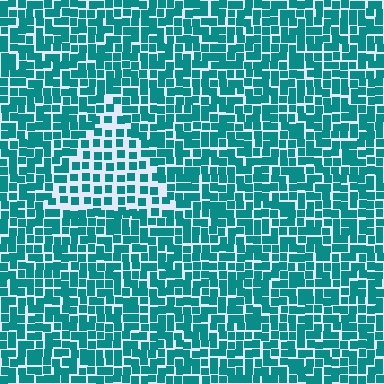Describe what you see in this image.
The image contains small teal elements arranged at two different densities. A triangle-shaped region is visible where the elements are less densely packed than the surrounding area.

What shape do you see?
I see a triangle.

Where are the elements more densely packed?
The elements are more densely packed outside the triangle boundary.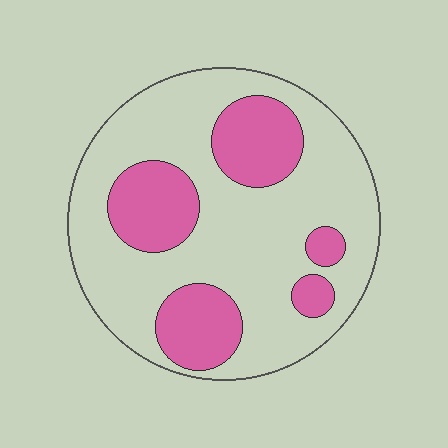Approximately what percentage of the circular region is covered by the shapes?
Approximately 30%.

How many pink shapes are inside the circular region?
5.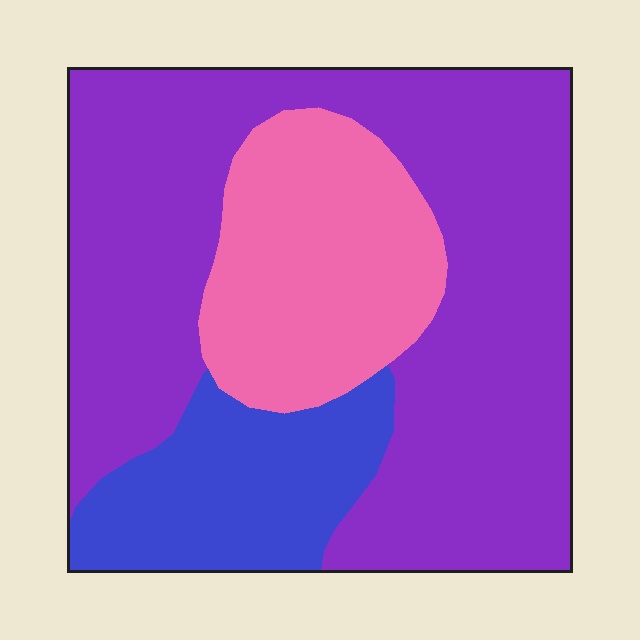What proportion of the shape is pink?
Pink covers about 20% of the shape.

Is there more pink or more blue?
Pink.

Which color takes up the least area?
Blue, at roughly 15%.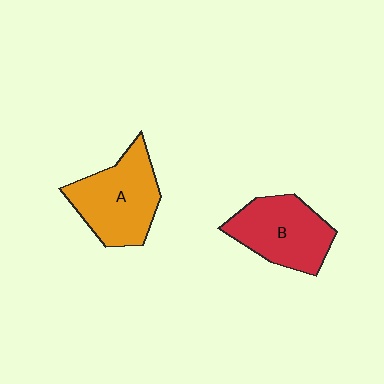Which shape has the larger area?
Shape A (orange).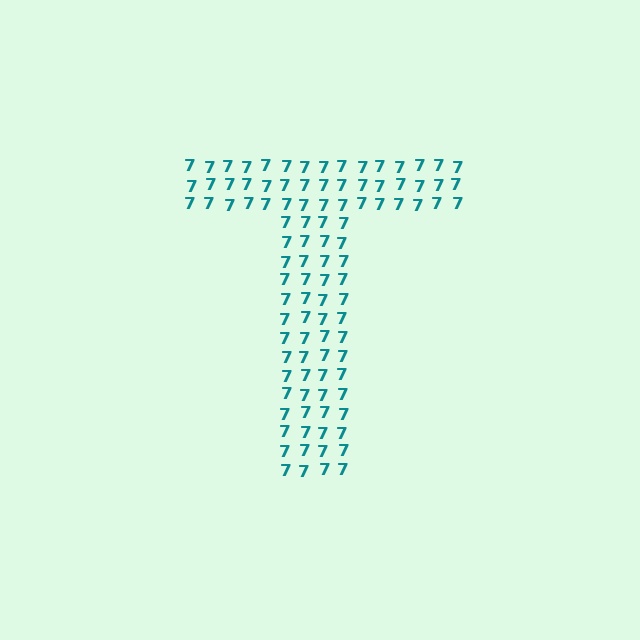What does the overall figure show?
The overall figure shows the letter T.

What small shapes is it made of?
It is made of small digit 7's.